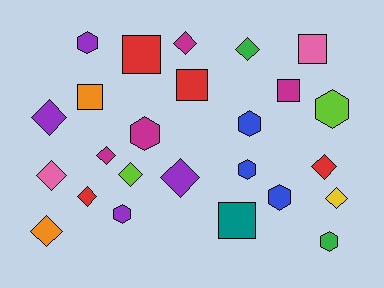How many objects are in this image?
There are 25 objects.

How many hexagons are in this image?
There are 8 hexagons.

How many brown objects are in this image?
There are no brown objects.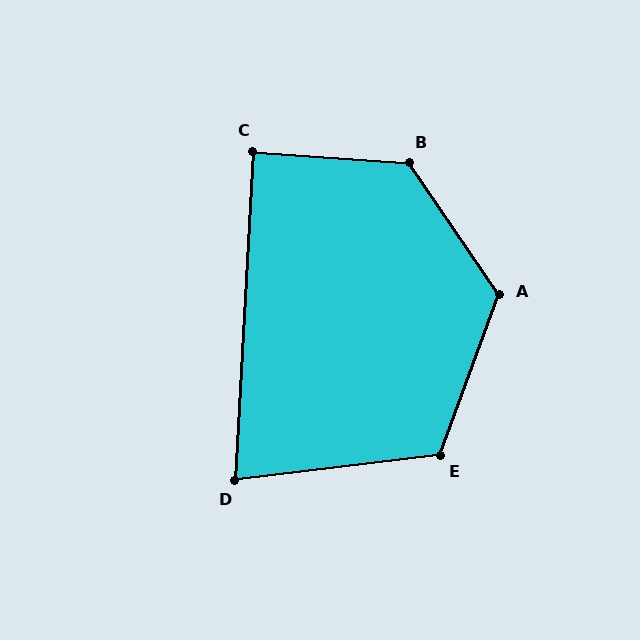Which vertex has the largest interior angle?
B, at approximately 128 degrees.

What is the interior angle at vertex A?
Approximately 126 degrees (obtuse).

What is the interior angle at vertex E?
Approximately 117 degrees (obtuse).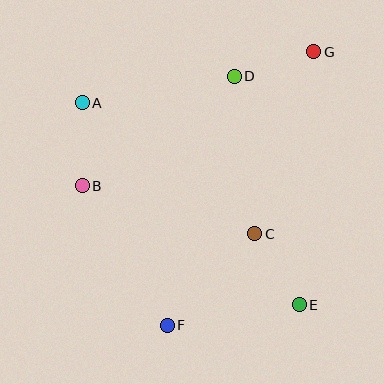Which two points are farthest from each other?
Points F and G are farthest from each other.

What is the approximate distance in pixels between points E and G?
The distance between E and G is approximately 253 pixels.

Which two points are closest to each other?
Points D and G are closest to each other.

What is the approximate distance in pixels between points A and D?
The distance between A and D is approximately 154 pixels.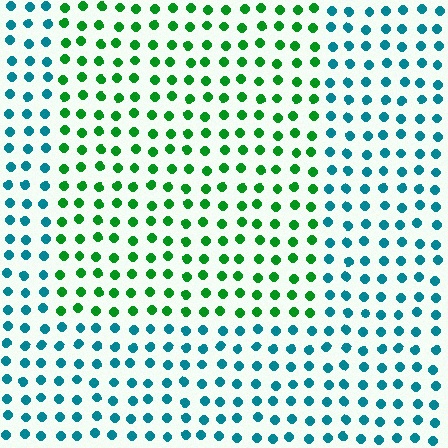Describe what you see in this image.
The image is filled with small teal elements in a uniform arrangement. A rectangle-shaped region is visible where the elements are tinted to a slightly different hue, forming a subtle color boundary.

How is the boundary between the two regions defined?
The boundary is defined purely by a slight shift in hue (about 56 degrees). Spacing, size, and orientation are identical on both sides.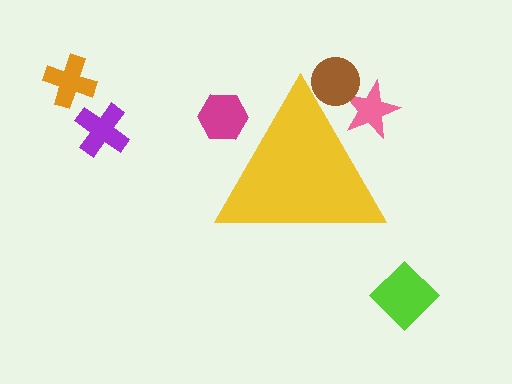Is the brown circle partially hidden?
Yes, the brown circle is partially hidden behind the yellow triangle.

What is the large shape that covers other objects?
A yellow triangle.